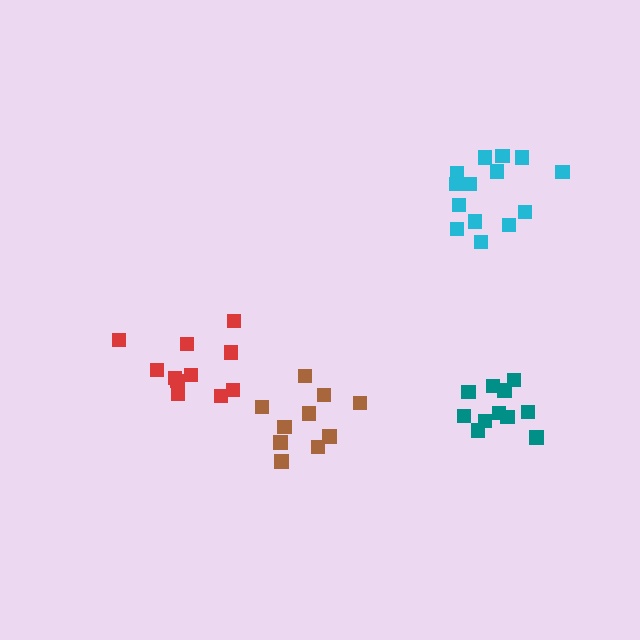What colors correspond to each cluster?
The clusters are colored: red, cyan, brown, teal.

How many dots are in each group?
Group 1: 11 dots, Group 2: 15 dots, Group 3: 10 dots, Group 4: 11 dots (47 total).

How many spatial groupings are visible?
There are 4 spatial groupings.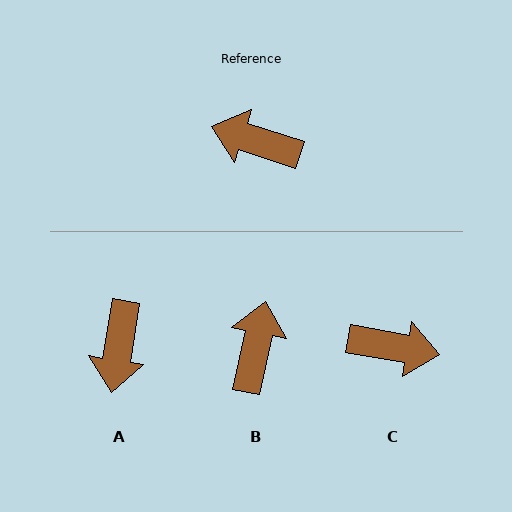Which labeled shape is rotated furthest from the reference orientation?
C, about 172 degrees away.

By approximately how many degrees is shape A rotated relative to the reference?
Approximately 99 degrees counter-clockwise.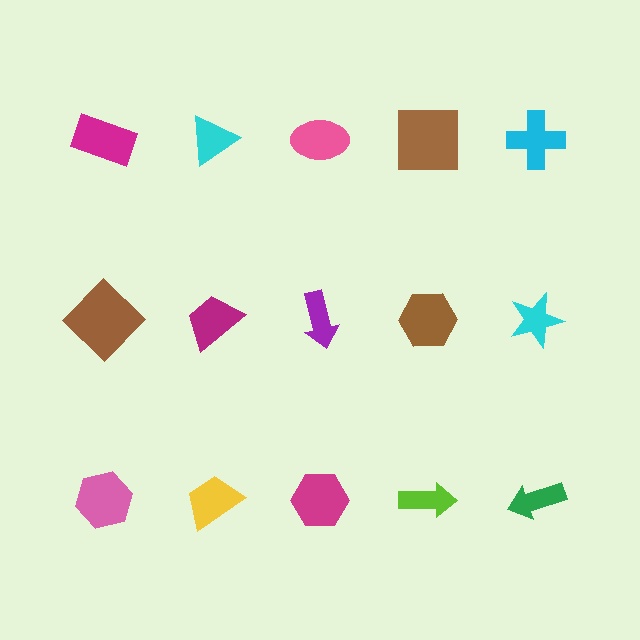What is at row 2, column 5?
A cyan star.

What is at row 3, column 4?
A lime arrow.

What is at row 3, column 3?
A magenta hexagon.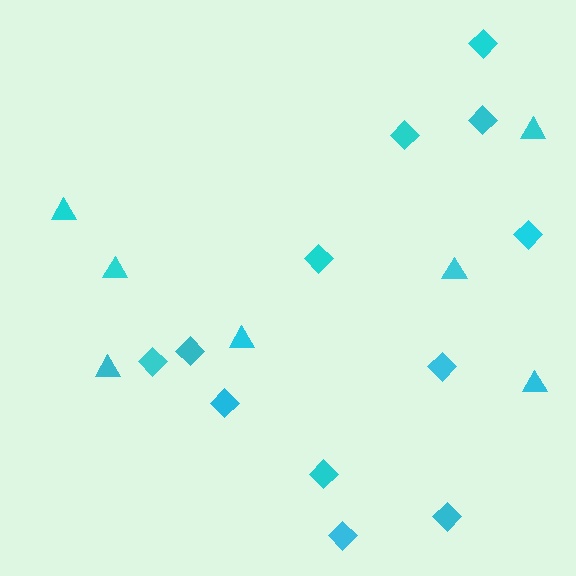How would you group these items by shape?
There are 2 groups: one group of triangles (7) and one group of diamonds (12).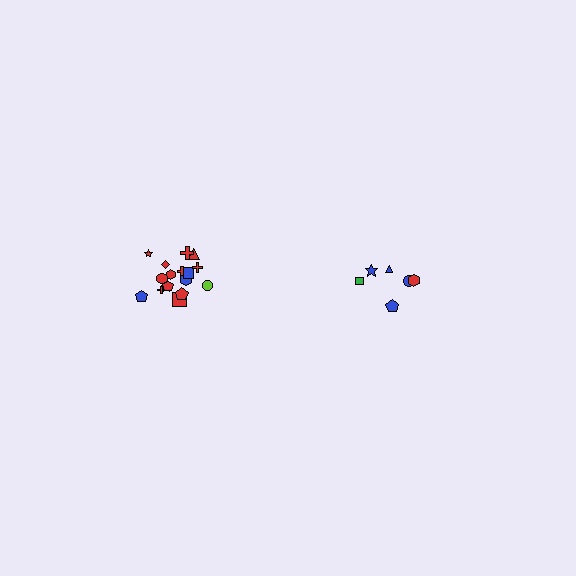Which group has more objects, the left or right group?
The left group.